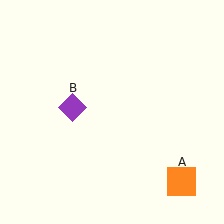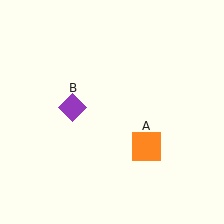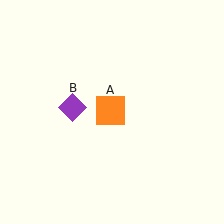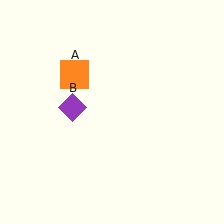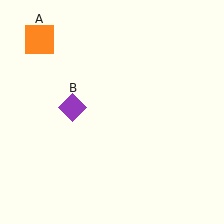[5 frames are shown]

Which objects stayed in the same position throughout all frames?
Purple diamond (object B) remained stationary.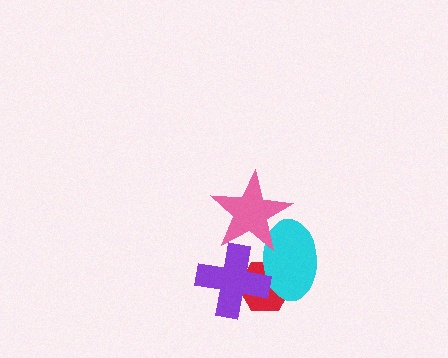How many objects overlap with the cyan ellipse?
3 objects overlap with the cyan ellipse.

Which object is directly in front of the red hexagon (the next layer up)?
The cyan ellipse is directly in front of the red hexagon.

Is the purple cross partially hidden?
No, no other shape covers it.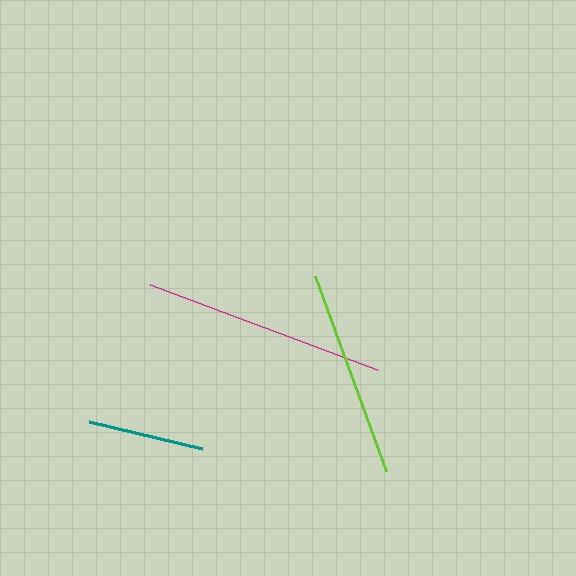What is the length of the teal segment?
The teal segment is approximately 116 pixels long.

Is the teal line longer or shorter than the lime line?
The lime line is longer than the teal line.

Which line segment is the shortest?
The teal line is the shortest at approximately 116 pixels.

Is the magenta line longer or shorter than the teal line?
The magenta line is longer than the teal line.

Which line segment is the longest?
The magenta line is the longest at approximately 243 pixels.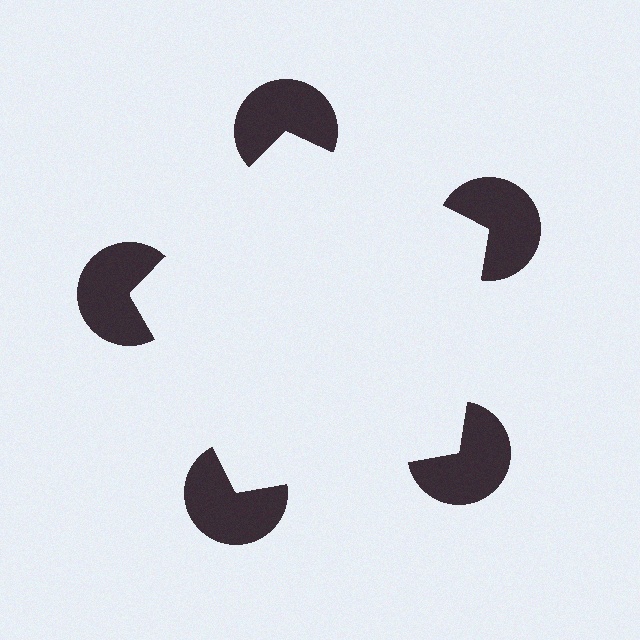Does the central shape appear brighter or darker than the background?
It typically appears slightly brighter than the background, even though no actual brightness change is drawn.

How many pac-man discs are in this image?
There are 5 — one at each vertex of the illusory pentagon.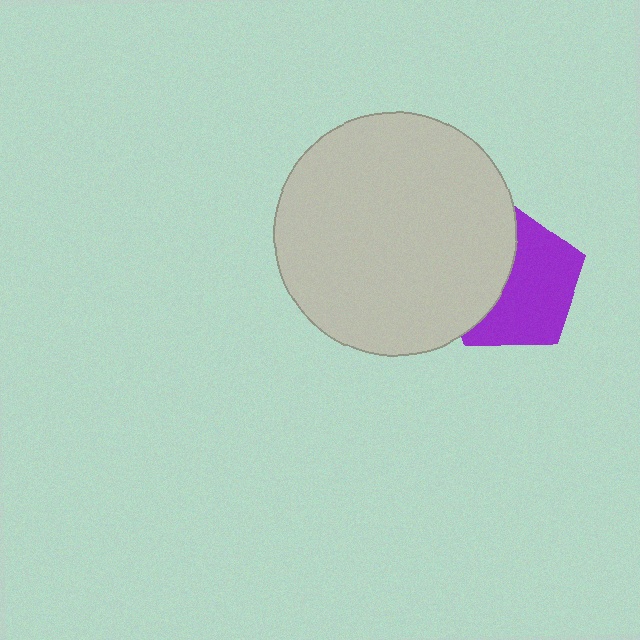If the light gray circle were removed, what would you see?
You would see the complete purple pentagon.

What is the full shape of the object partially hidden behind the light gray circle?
The partially hidden object is a purple pentagon.